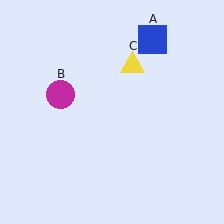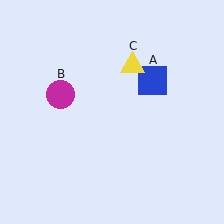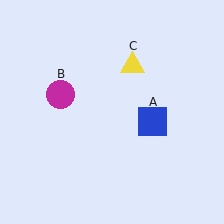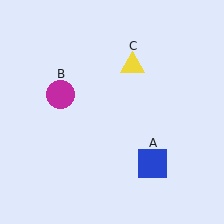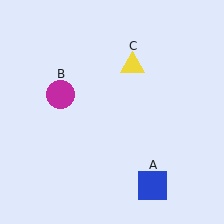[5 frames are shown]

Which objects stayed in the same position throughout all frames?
Magenta circle (object B) and yellow triangle (object C) remained stationary.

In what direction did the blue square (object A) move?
The blue square (object A) moved down.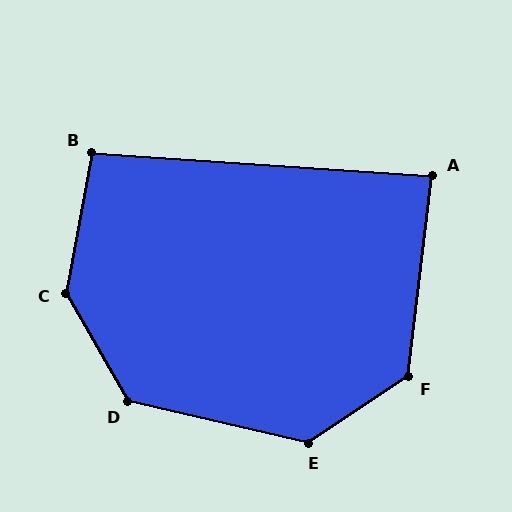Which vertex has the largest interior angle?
C, at approximately 140 degrees.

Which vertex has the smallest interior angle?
A, at approximately 87 degrees.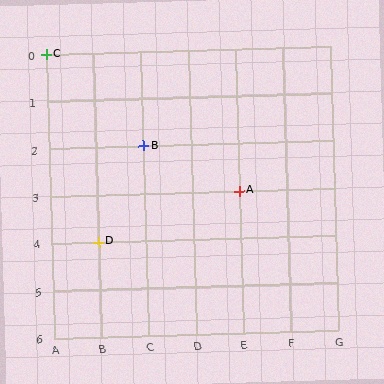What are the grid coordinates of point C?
Point C is at grid coordinates (A, 0).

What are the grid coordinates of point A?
Point A is at grid coordinates (E, 3).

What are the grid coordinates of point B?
Point B is at grid coordinates (C, 2).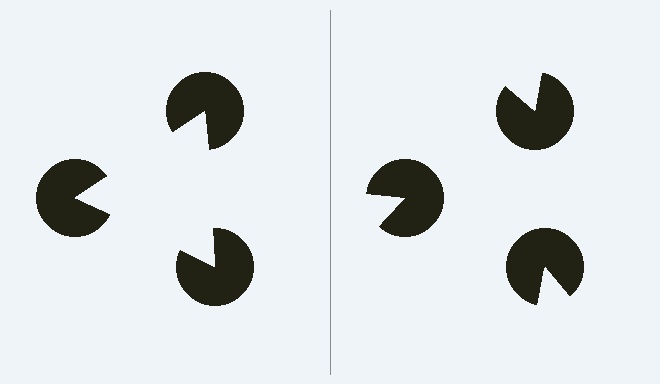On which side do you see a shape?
An illusory triangle appears on the left side. On the right side the wedge cuts are rotated, so no coherent shape forms.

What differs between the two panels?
The pac-man discs are positioned identically on both sides; only the wedge orientations differ. On the left they align to a triangle; on the right they are misaligned.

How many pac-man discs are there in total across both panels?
6 — 3 on each side.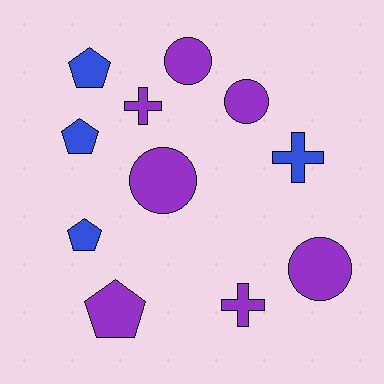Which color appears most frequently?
Purple, with 7 objects.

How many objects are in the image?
There are 11 objects.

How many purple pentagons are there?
There is 1 purple pentagon.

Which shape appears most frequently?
Pentagon, with 4 objects.